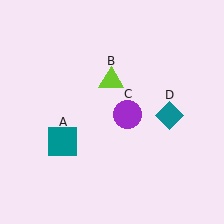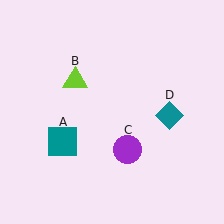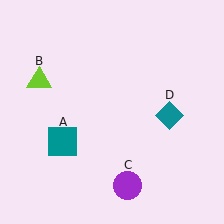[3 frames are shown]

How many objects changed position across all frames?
2 objects changed position: lime triangle (object B), purple circle (object C).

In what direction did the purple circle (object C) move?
The purple circle (object C) moved down.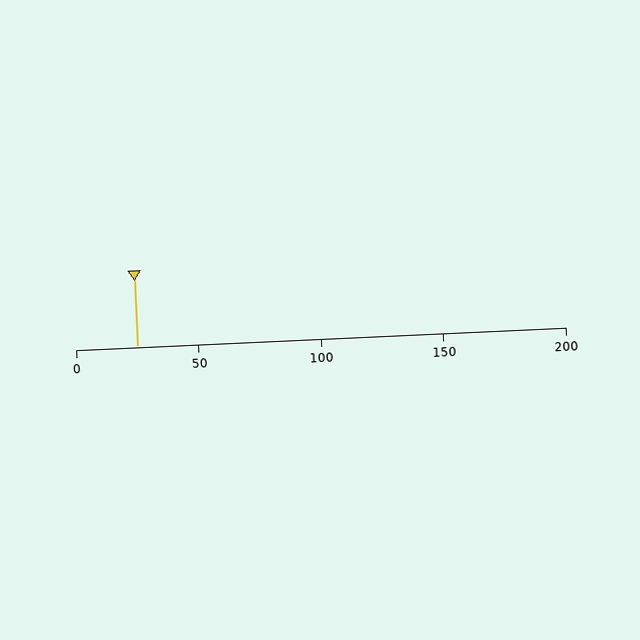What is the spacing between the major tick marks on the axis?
The major ticks are spaced 50 apart.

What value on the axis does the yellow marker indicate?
The marker indicates approximately 25.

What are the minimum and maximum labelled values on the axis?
The axis runs from 0 to 200.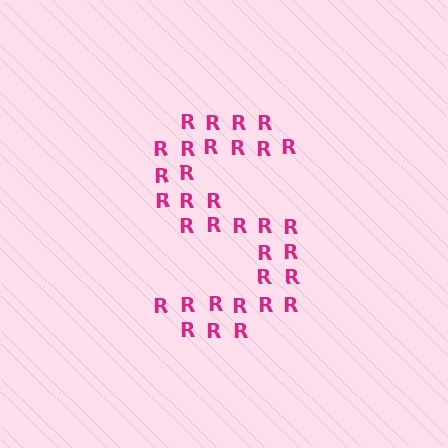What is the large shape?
The large shape is the letter S.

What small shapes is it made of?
It is made of small letter R's.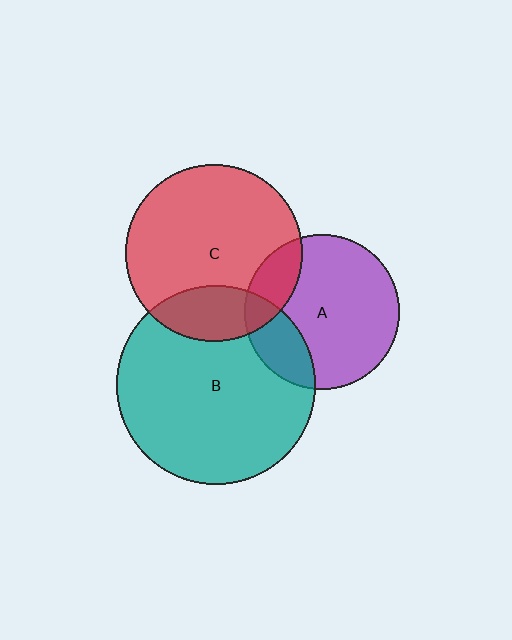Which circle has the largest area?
Circle B (teal).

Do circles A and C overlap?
Yes.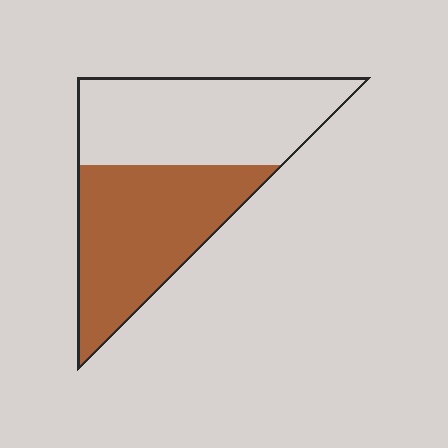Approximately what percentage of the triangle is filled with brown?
Approximately 50%.